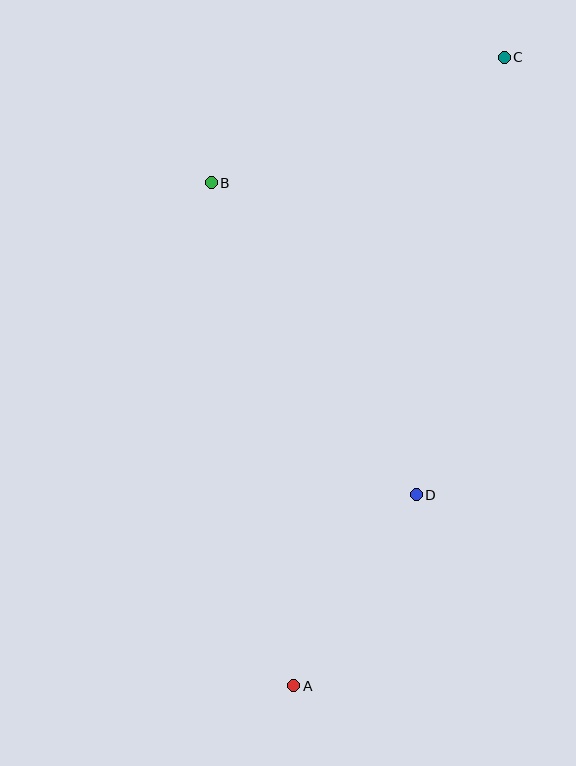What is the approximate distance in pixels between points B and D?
The distance between B and D is approximately 373 pixels.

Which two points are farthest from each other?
Points A and C are farthest from each other.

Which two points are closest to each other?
Points A and D are closest to each other.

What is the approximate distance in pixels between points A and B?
The distance between A and B is approximately 509 pixels.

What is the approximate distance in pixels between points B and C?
The distance between B and C is approximately 319 pixels.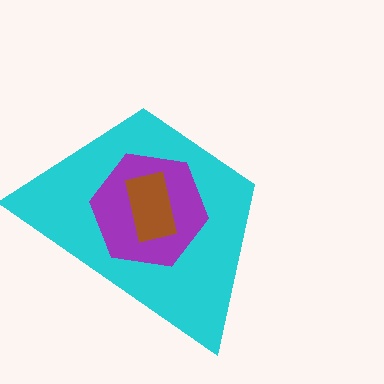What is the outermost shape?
The cyan trapezoid.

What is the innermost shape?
The brown rectangle.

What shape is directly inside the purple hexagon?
The brown rectangle.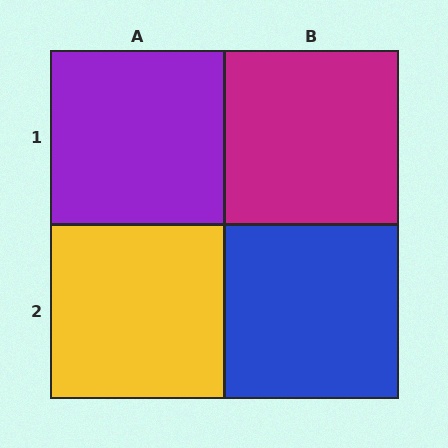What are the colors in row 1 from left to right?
Purple, magenta.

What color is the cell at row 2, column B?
Blue.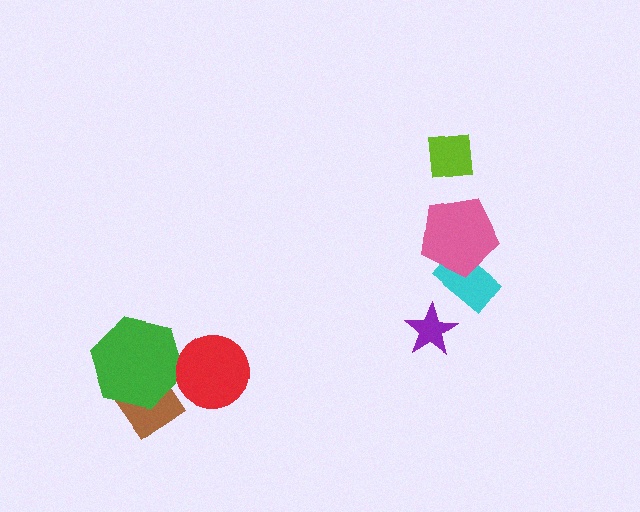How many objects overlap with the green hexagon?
2 objects overlap with the green hexagon.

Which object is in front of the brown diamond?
The green hexagon is in front of the brown diamond.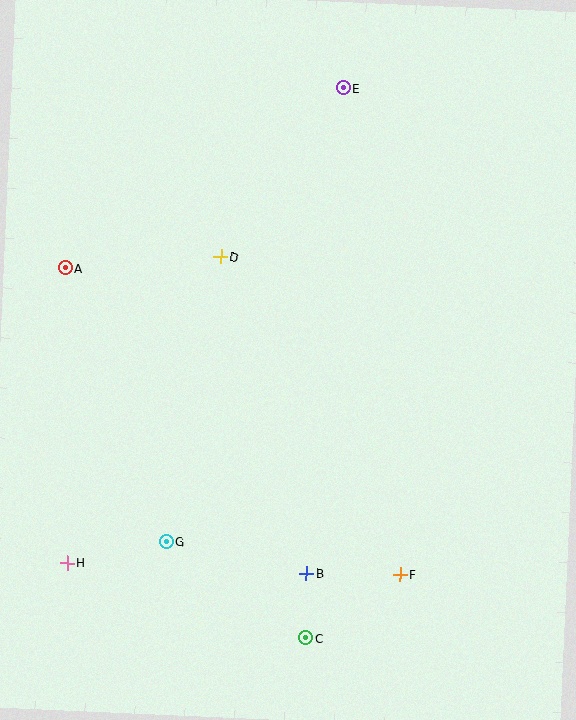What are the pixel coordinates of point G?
Point G is at (166, 541).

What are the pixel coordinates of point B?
Point B is at (306, 573).